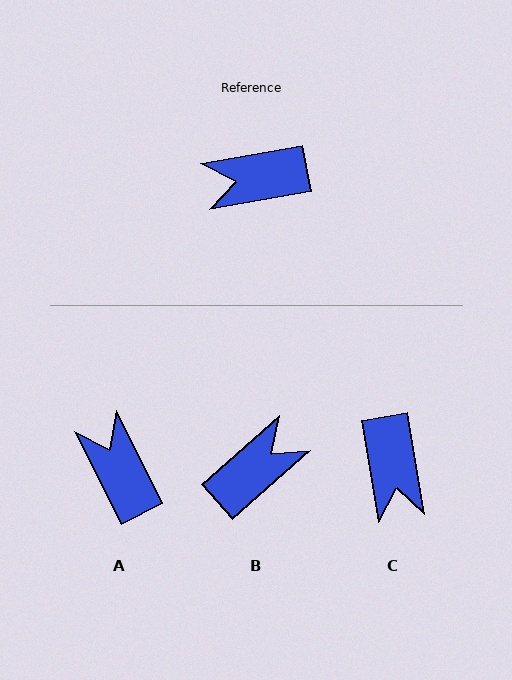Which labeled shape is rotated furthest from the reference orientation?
B, about 149 degrees away.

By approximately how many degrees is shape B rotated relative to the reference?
Approximately 149 degrees clockwise.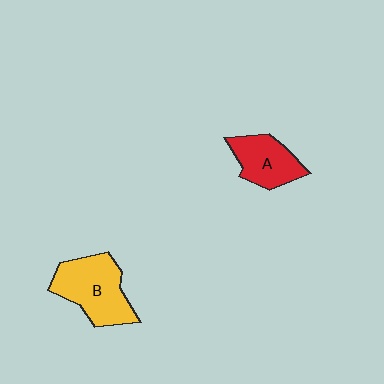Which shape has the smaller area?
Shape A (red).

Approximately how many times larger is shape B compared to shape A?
Approximately 1.4 times.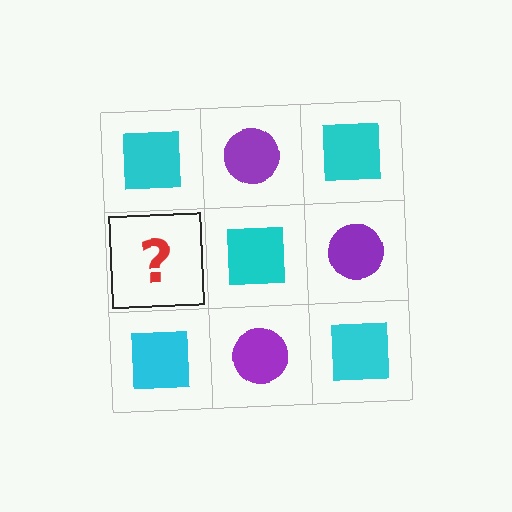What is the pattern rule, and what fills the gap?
The rule is that it alternates cyan square and purple circle in a checkerboard pattern. The gap should be filled with a purple circle.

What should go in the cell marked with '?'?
The missing cell should contain a purple circle.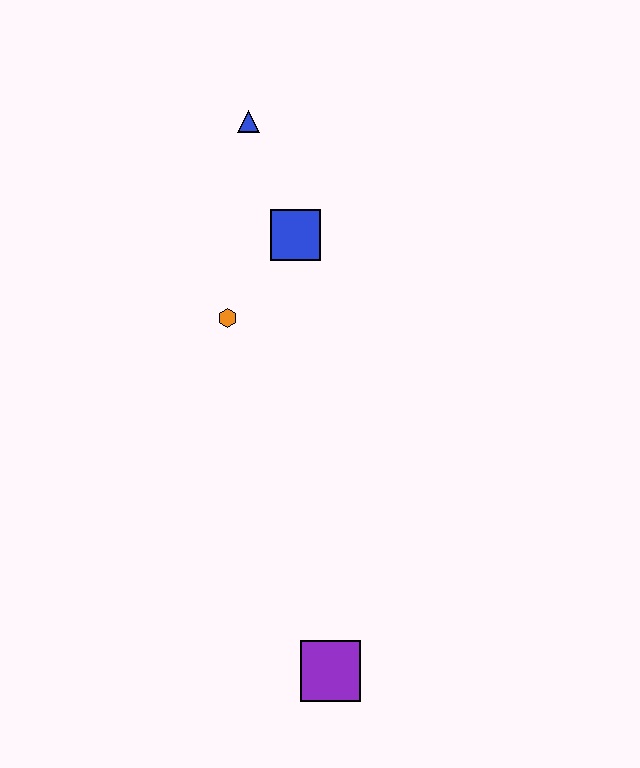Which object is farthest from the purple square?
The blue triangle is farthest from the purple square.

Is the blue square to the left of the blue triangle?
No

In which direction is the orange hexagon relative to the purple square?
The orange hexagon is above the purple square.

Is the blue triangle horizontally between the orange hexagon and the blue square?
Yes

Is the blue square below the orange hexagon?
No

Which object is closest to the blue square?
The orange hexagon is closest to the blue square.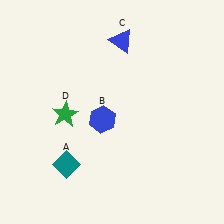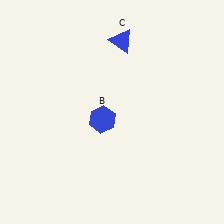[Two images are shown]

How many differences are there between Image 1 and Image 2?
There are 2 differences between the two images.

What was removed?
The green star (D), the teal diamond (A) were removed in Image 2.